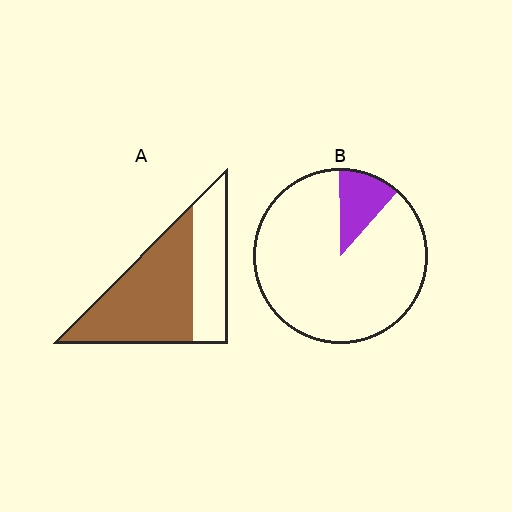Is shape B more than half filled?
No.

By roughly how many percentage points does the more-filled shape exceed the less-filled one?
By roughly 50 percentage points (A over B).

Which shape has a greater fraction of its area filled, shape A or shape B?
Shape A.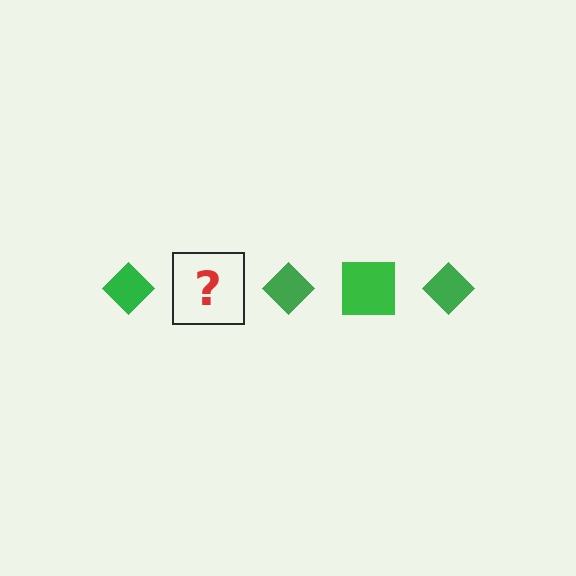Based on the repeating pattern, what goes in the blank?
The blank should be a green square.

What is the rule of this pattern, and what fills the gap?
The rule is that the pattern cycles through diamond, square shapes in green. The gap should be filled with a green square.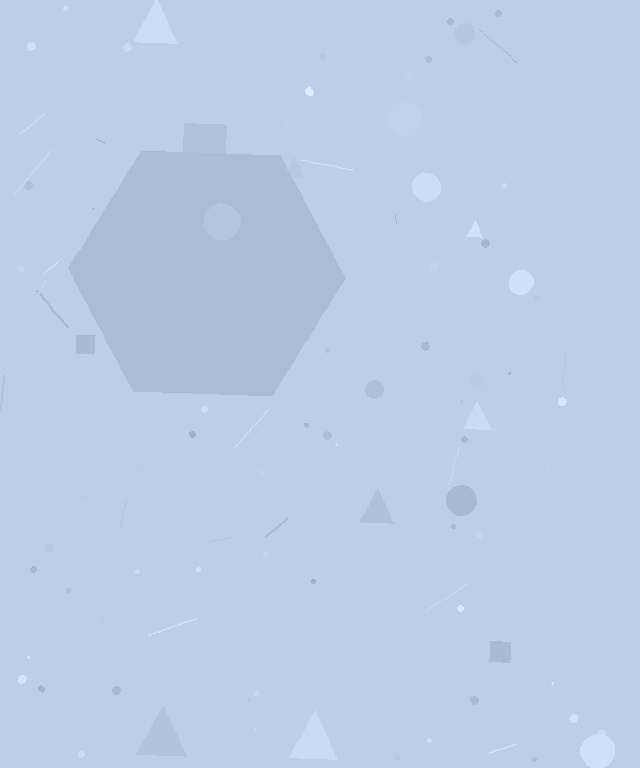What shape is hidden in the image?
A hexagon is hidden in the image.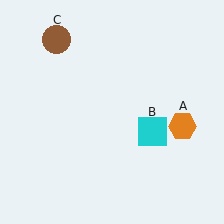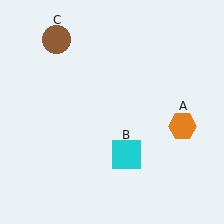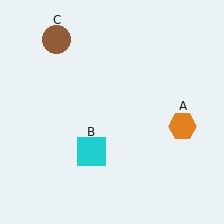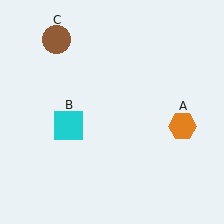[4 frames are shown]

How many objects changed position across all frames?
1 object changed position: cyan square (object B).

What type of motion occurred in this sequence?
The cyan square (object B) rotated clockwise around the center of the scene.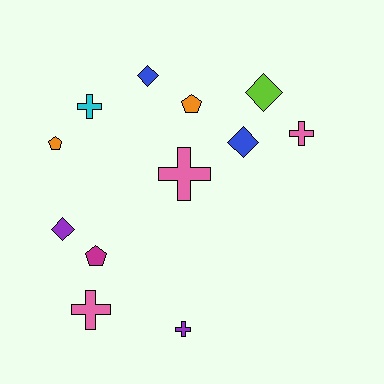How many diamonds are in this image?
There are 4 diamonds.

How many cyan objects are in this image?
There is 1 cyan object.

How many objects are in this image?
There are 12 objects.